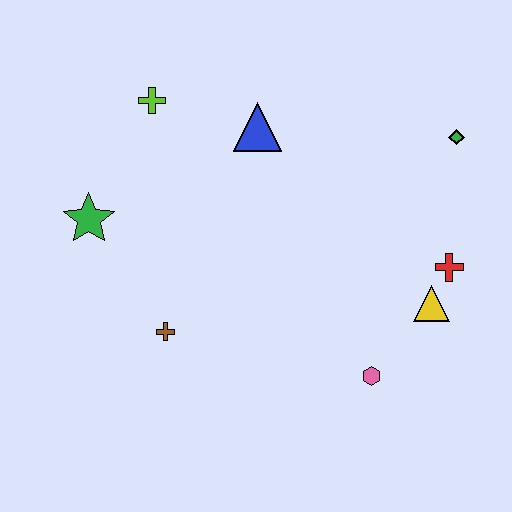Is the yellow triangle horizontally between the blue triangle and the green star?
No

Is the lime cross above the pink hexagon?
Yes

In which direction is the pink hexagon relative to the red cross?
The pink hexagon is below the red cross.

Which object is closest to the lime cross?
The blue triangle is closest to the lime cross.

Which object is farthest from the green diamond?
The green star is farthest from the green diamond.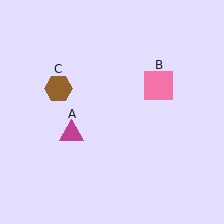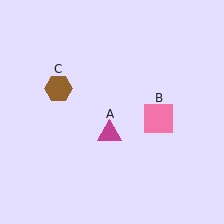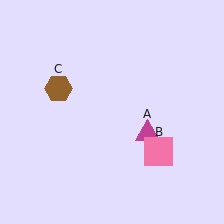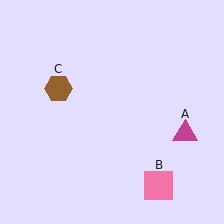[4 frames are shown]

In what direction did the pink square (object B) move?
The pink square (object B) moved down.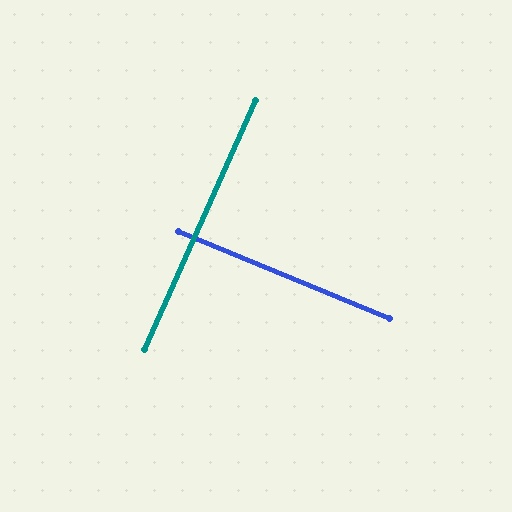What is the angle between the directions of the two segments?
Approximately 88 degrees.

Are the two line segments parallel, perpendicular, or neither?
Perpendicular — they meet at approximately 88°.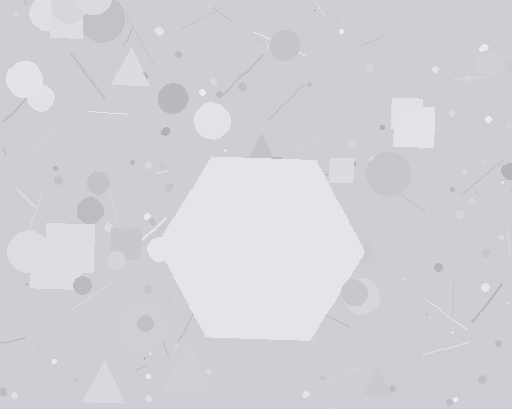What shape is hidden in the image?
A hexagon is hidden in the image.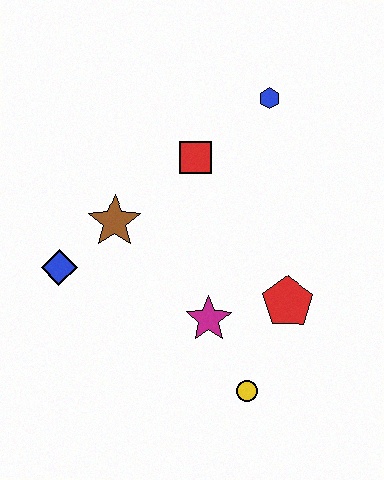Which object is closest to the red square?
The blue hexagon is closest to the red square.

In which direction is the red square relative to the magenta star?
The red square is above the magenta star.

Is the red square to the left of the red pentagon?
Yes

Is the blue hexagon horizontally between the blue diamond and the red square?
No